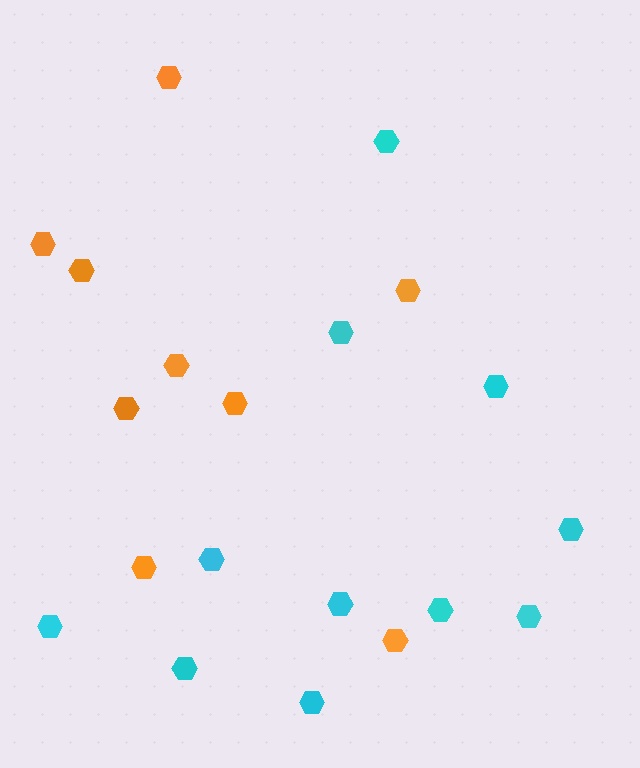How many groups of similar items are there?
There are 2 groups: one group of cyan hexagons (11) and one group of orange hexagons (9).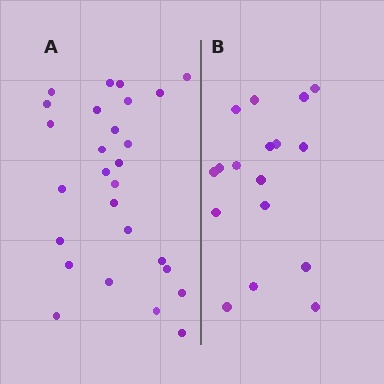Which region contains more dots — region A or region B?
Region A (the left region) has more dots.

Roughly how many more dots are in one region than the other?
Region A has roughly 10 or so more dots than region B.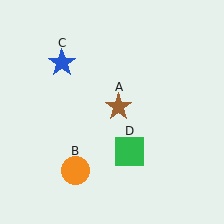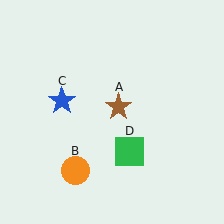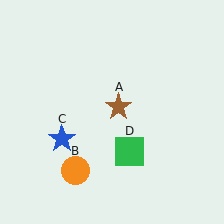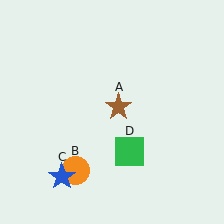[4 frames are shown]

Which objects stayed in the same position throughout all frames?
Brown star (object A) and orange circle (object B) and green square (object D) remained stationary.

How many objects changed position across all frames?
1 object changed position: blue star (object C).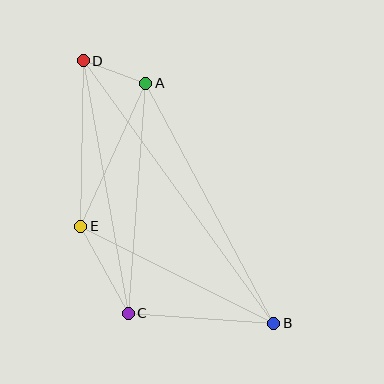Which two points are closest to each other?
Points A and D are closest to each other.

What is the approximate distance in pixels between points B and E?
The distance between B and E is approximately 216 pixels.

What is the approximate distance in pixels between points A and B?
The distance between A and B is approximately 272 pixels.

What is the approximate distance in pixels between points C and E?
The distance between C and E is approximately 99 pixels.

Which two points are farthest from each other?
Points B and D are farthest from each other.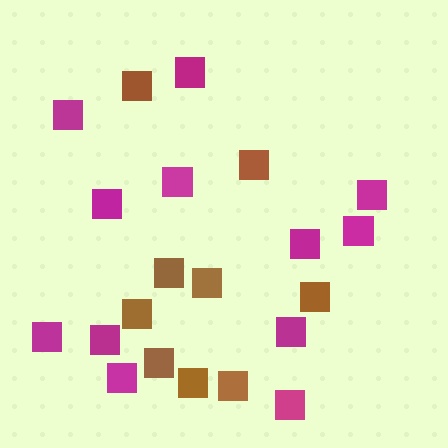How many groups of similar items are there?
There are 2 groups: one group of magenta squares (12) and one group of brown squares (9).